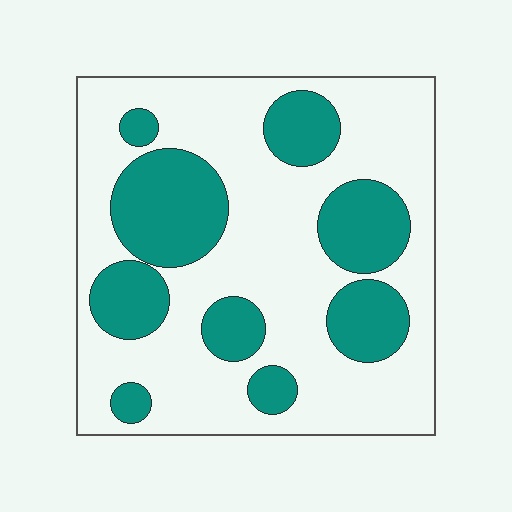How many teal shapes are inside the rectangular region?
9.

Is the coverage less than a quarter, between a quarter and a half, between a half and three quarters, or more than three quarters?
Between a quarter and a half.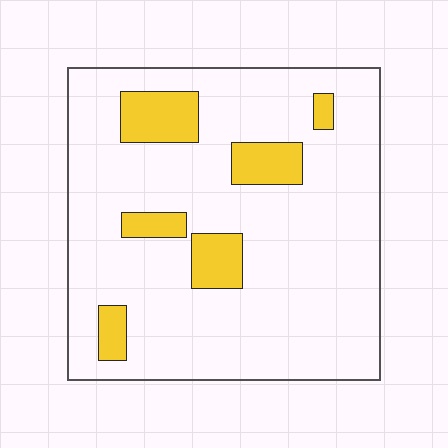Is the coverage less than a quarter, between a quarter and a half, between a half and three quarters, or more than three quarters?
Less than a quarter.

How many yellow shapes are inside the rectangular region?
6.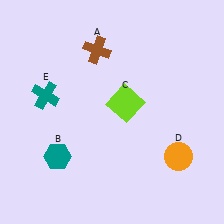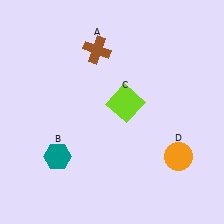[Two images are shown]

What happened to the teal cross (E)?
The teal cross (E) was removed in Image 2. It was in the top-left area of Image 1.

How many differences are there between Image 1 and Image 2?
There is 1 difference between the two images.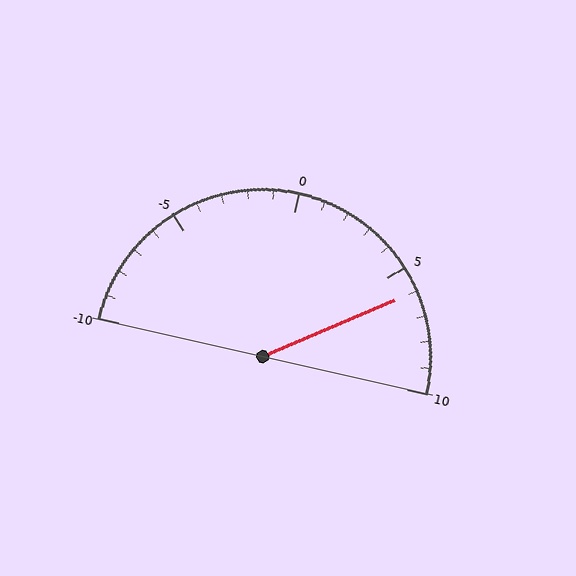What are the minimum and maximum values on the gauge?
The gauge ranges from -10 to 10.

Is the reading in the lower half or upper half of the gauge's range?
The reading is in the upper half of the range (-10 to 10).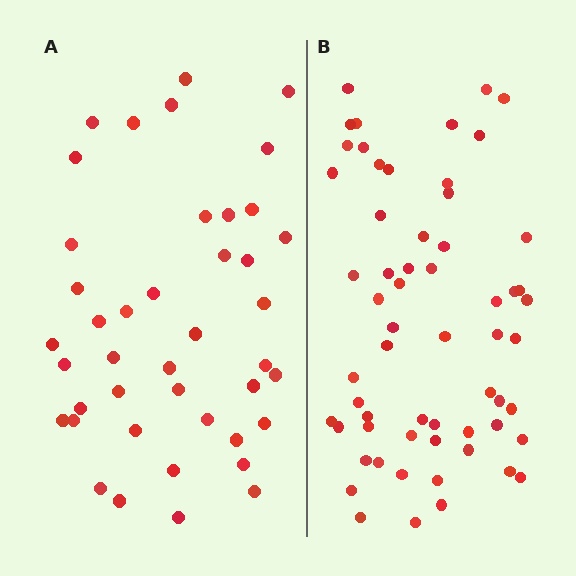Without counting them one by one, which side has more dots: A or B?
Region B (the right region) has more dots.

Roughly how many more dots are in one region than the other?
Region B has approximately 20 more dots than region A.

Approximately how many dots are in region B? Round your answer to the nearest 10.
About 60 dots.